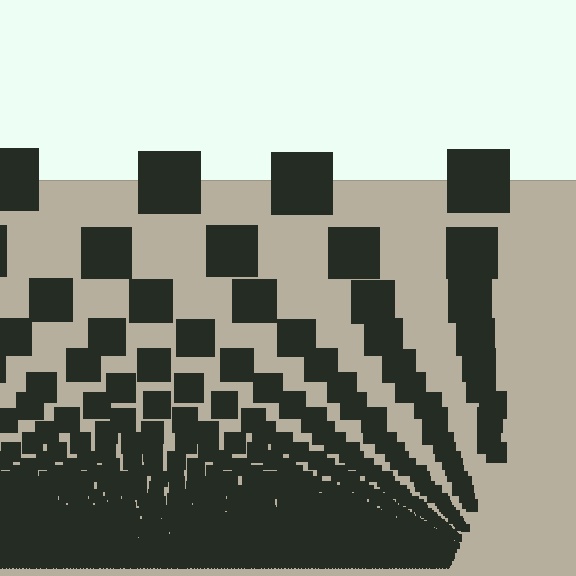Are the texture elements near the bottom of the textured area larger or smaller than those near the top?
Smaller. The gradient is inverted — elements near the bottom are smaller and denser.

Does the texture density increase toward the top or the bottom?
Density increases toward the bottom.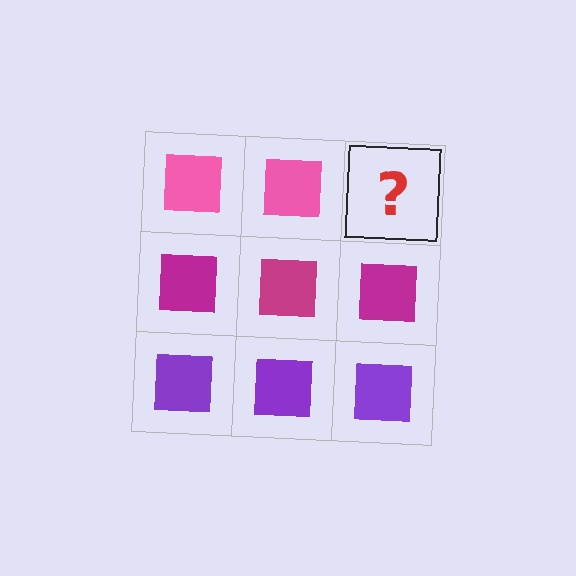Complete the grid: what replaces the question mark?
The question mark should be replaced with a pink square.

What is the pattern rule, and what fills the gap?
The rule is that each row has a consistent color. The gap should be filled with a pink square.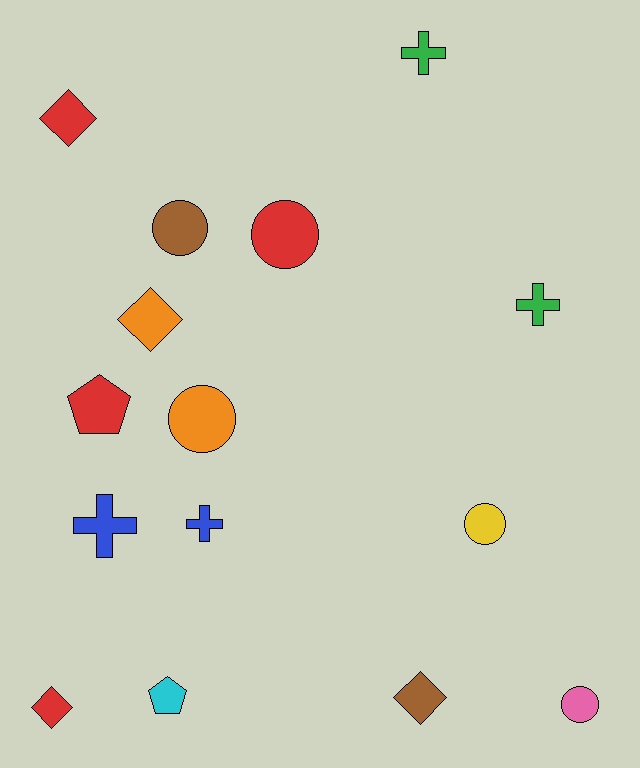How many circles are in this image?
There are 5 circles.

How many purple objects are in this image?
There are no purple objects.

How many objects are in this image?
There are 15 objects.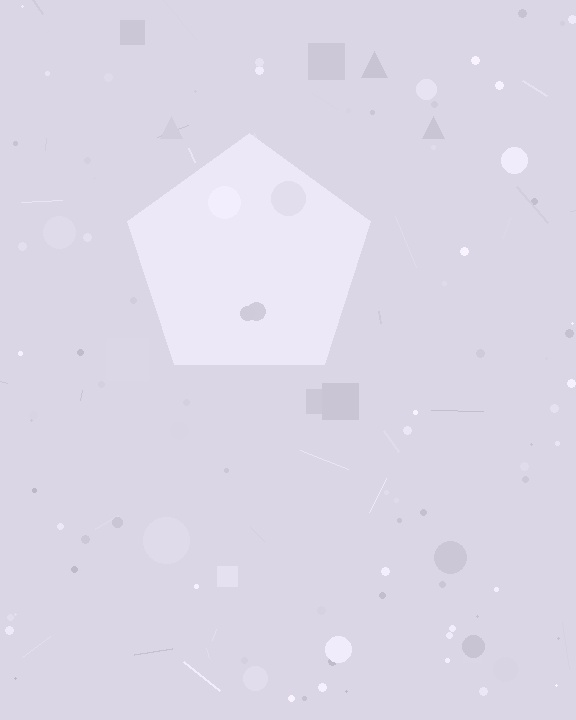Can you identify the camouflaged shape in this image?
The camouflaged shape is a pentagon.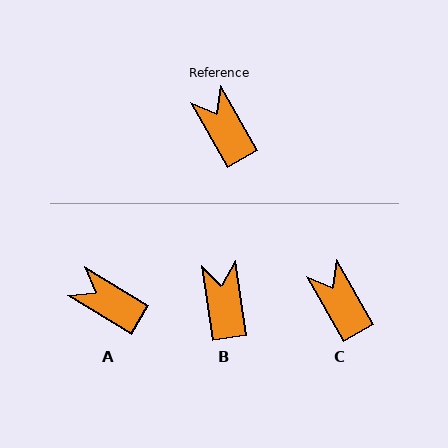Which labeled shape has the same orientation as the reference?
C.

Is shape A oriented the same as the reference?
No, it is off by about 29 degrees.